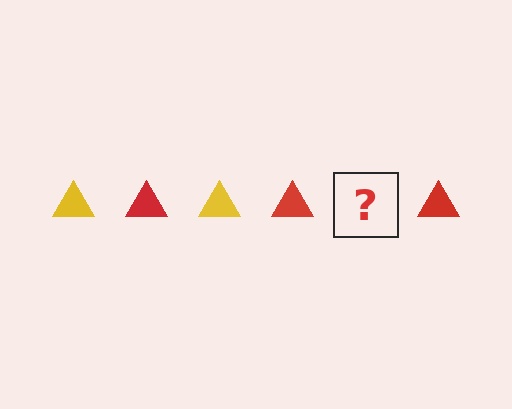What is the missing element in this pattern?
The missing element is a yellow triangle.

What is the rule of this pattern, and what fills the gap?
The rule is that the pattern cycles through yellow, red triangles. The gap should be filled with a yellow triangle.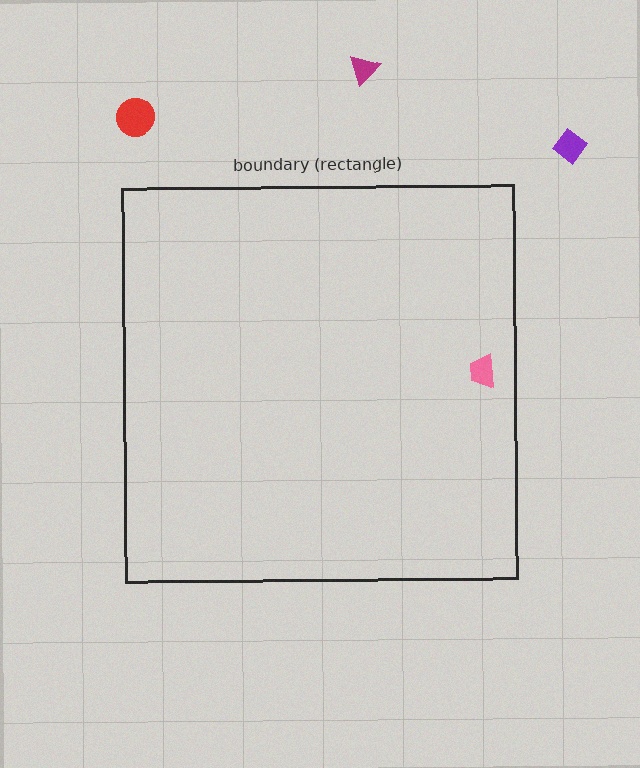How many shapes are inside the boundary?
1 inside, 3 outside.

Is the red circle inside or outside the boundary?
Outside.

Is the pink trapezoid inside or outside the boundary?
Inside.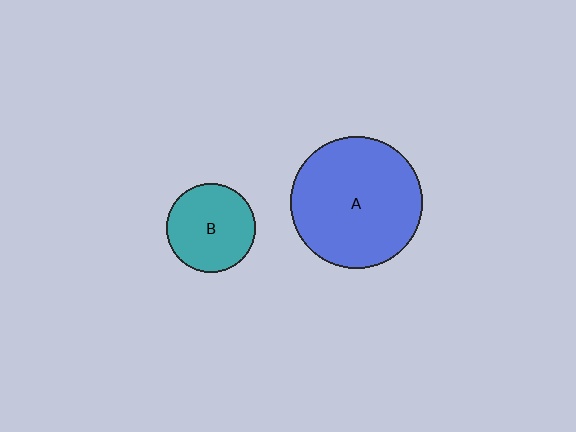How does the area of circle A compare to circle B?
Approximately 2.2 times.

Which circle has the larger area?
Circle A (blue).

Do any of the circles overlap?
No, none of the circles overlap.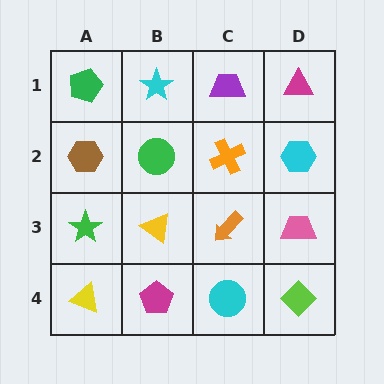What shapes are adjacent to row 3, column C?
An orange cross (row 2, column C), a cyan circle (row 4, column C), a yellow triangle (row 3, column B), a pink trapezoid (row 3, column D).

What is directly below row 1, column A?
A brown hexagon.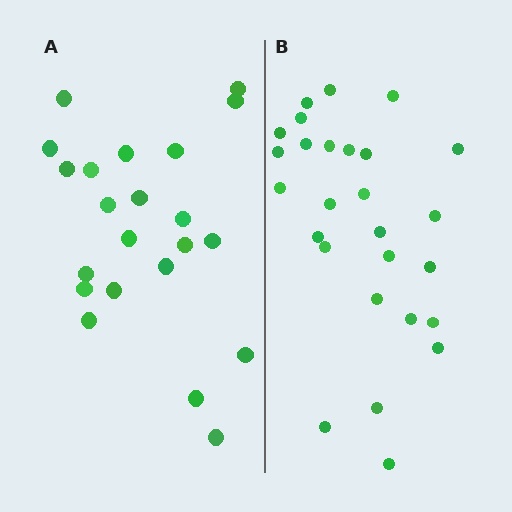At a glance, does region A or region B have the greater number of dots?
Region B (the right region) has more dots.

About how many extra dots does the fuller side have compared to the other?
Region B has about 5 more dots than region A.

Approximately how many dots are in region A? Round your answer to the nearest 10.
About 20 dots. (The exact count is 22, which rounds to 20.)